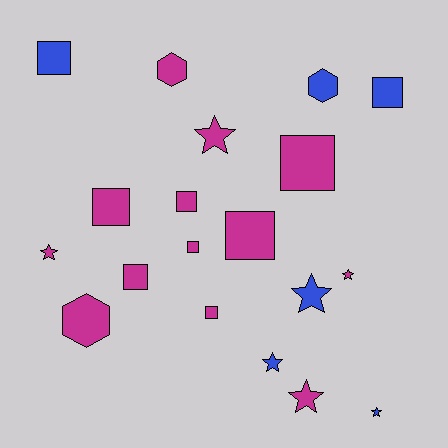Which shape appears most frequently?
Square, with 9 objects.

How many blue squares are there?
There are 2 blue squares.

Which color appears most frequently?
Magenta, with 13 objects.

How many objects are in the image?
There are 19 objects.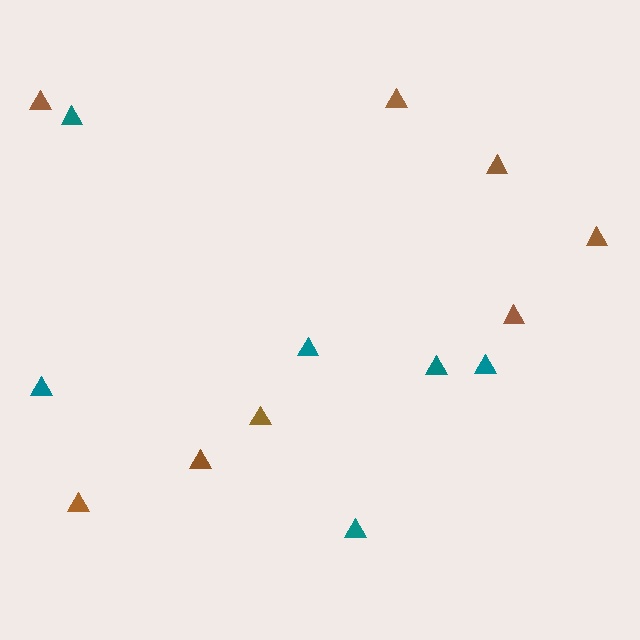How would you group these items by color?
There are 2 groups: one group of teal triangles (6) and one group of brown triangles (8).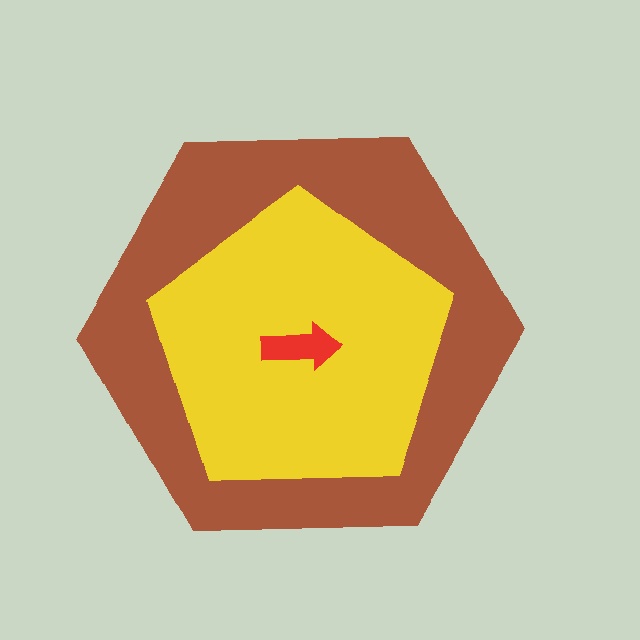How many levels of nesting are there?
3.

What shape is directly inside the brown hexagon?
The yellow pentagon.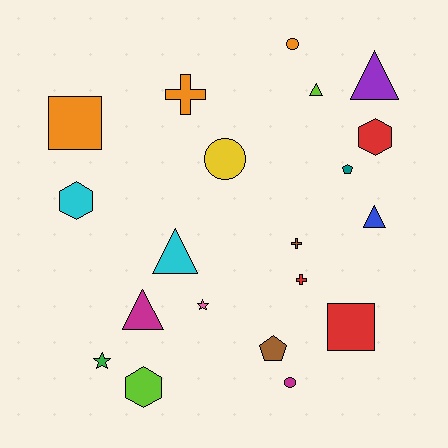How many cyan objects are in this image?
There are 2 cyan objects.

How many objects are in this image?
There are 20 objects.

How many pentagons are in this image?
There are 2 pentagons.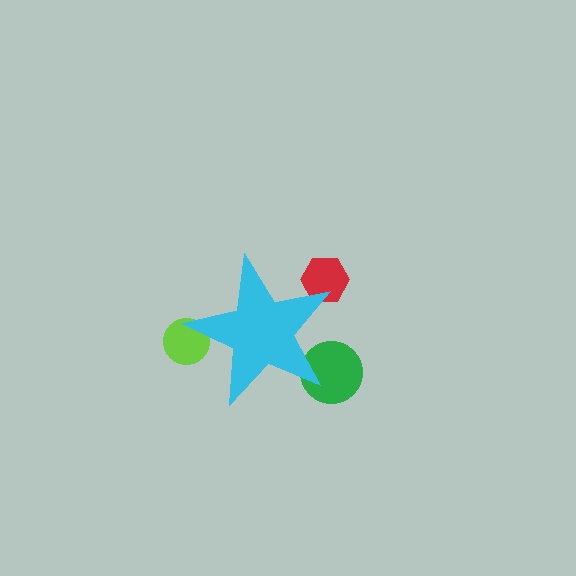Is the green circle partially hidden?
Yes, the green circle is partially hidden behind the cyan star.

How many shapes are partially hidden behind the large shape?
3 shapes are partially hidden.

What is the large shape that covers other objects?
A cyan star.